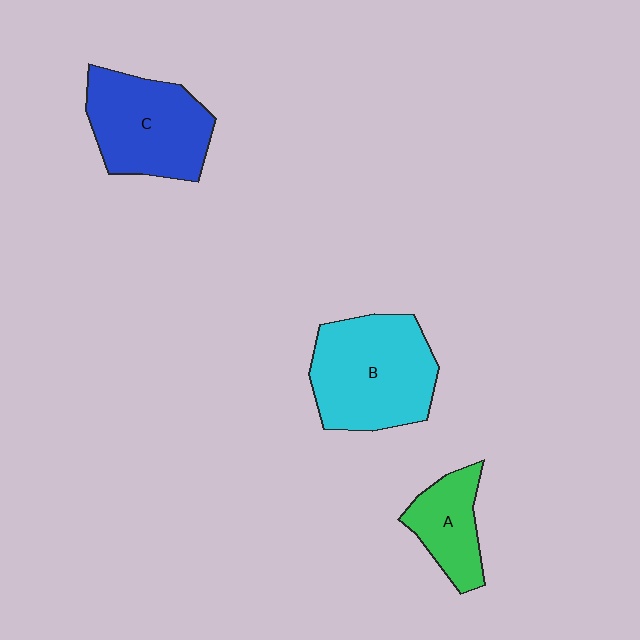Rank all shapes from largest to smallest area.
From largest to smallest: B (cyan), C (blue), A (green).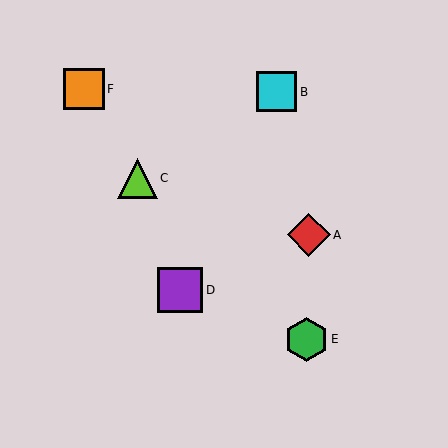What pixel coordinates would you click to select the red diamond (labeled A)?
Click at (309, 235) to select the red diamond A.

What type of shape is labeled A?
Shape A is a red diamond.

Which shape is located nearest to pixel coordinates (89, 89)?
The orange square (labeled F) at (84, 89) is nearest to that location.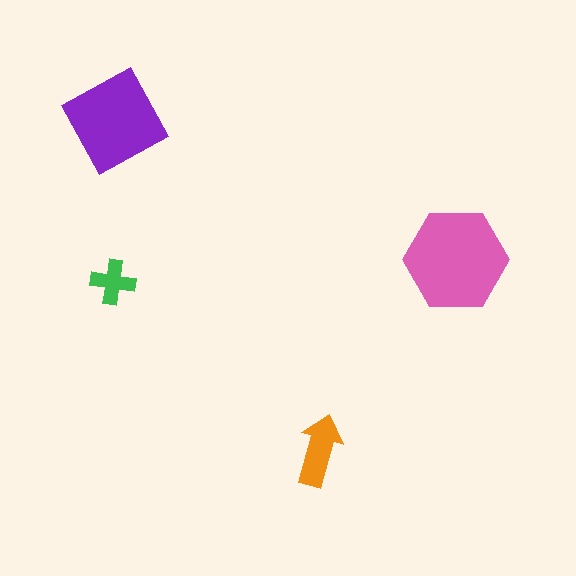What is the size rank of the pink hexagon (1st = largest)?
1st.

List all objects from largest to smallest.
The pink hexagon, the purple square, the orange arrow, the green cross.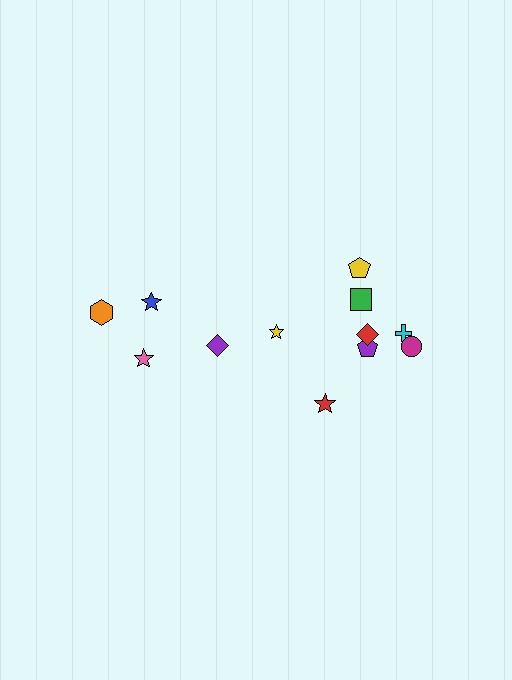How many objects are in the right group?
There are 8 objects.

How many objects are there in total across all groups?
There are 12 objects.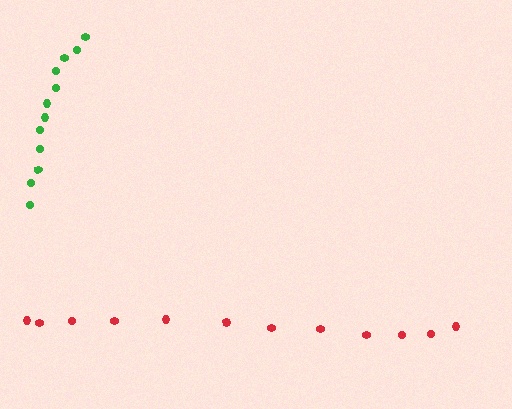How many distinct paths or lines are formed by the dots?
There are 2 distinct paths.